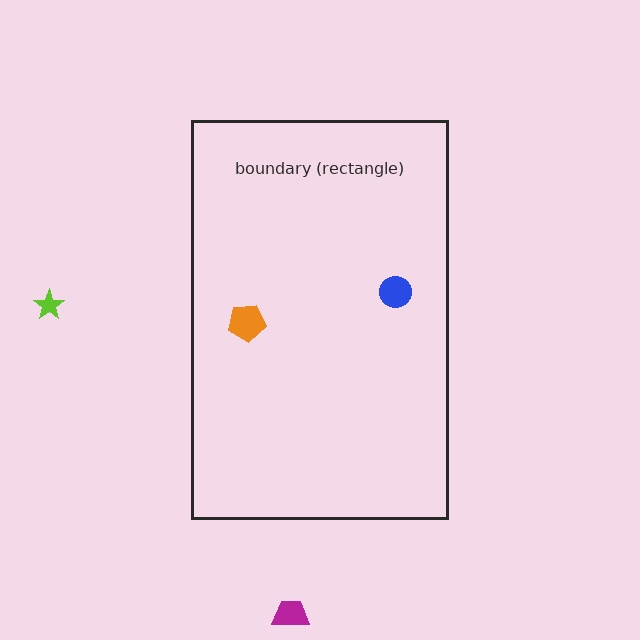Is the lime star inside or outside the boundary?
Outside.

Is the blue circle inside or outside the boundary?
Inside.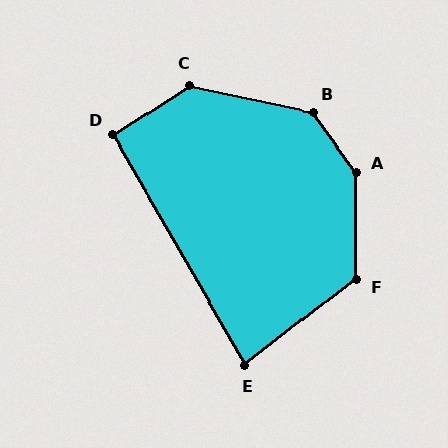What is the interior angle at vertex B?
Approximately 139 degrees (obtuse).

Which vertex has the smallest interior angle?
E, at approximately 82 degrees.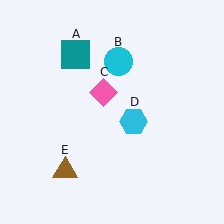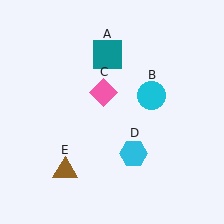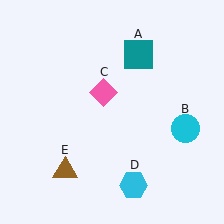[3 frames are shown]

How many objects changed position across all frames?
3 objects changed position: teal square (object A), cyan circle (object B), cyan hexagon (object D).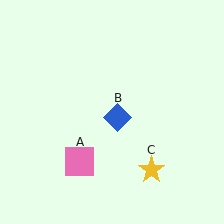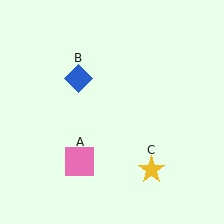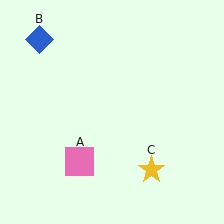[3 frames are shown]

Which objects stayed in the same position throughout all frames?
Pink square (object A) and yellow star (object C) remained stationary.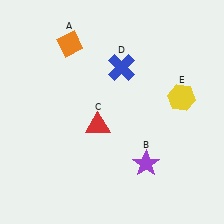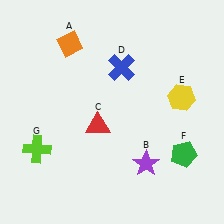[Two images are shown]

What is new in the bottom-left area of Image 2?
A lime cross (G) was added in the bottom-left area of Image 2.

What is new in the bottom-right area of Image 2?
A green pentagon (F) was added in the bottom-right area of Image 2.